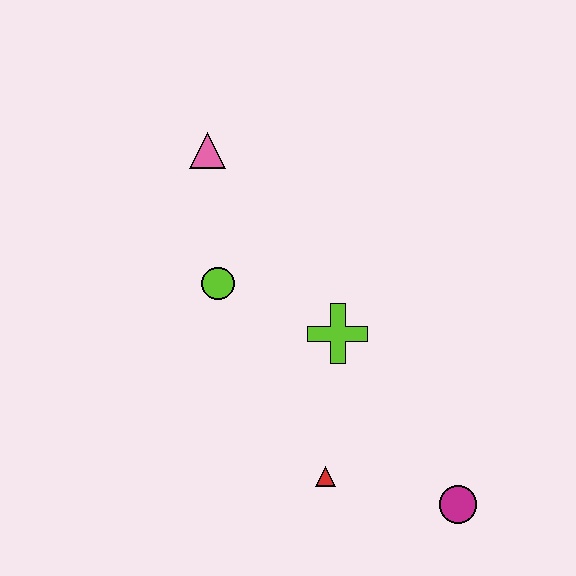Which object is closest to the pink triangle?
The lime circle is closest to the pink triangle.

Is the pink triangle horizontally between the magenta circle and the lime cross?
No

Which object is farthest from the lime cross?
The pink triangle is farthest from the lime cross.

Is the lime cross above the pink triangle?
No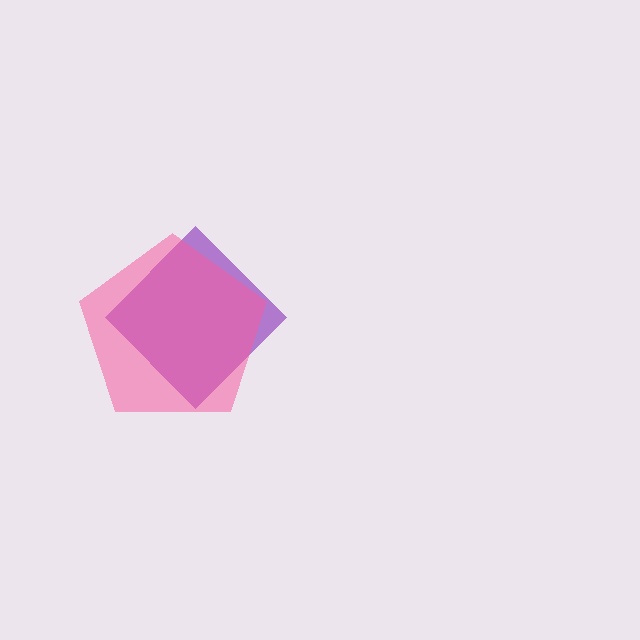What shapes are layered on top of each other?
The layered shapes are: a purple diamond, a pink pentagon.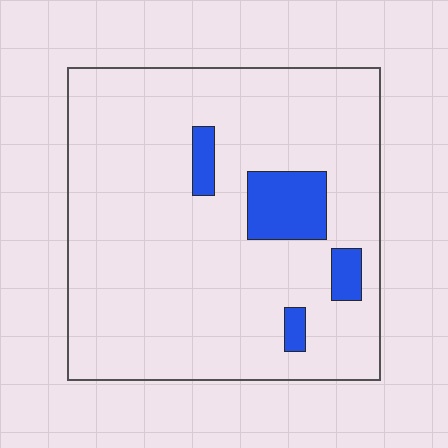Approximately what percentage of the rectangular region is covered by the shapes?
Approximately 10%.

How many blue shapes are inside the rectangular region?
4.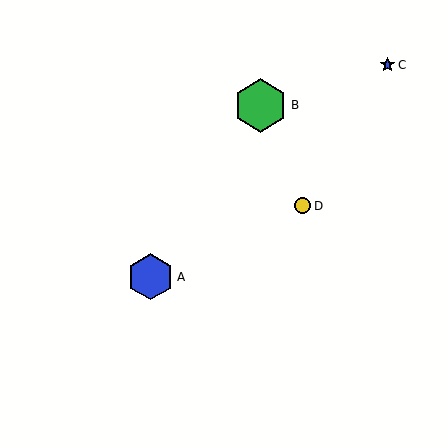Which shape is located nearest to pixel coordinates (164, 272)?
The blue hexagon (labeled A) at (150, 277) is nearest to that location.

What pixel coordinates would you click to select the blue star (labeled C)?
Click at (387, 65) to select the blue star C.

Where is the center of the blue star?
The center of the blue star is at (387, 65).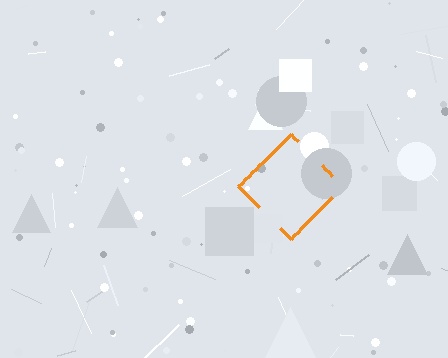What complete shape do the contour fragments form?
The contour fragments form a diamond.